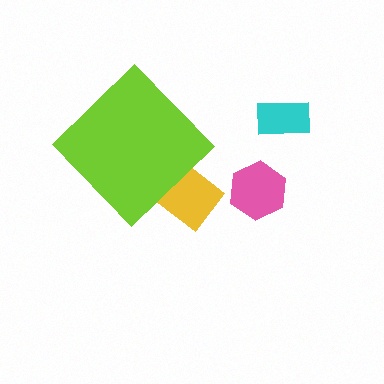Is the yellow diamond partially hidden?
Yes, the yellow diamond is partially hidden behind the lime diamond.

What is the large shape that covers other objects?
A lime diamond.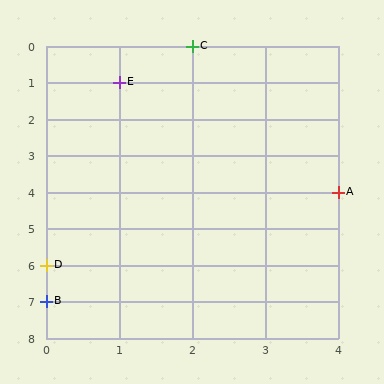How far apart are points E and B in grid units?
Points E and B are 1 column and 6 rows apart (about 6.1 grid units diagonally).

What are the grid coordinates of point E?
Point E is at grid coordinates (1, 1).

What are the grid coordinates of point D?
Point D is at grid coordinates (0, 6).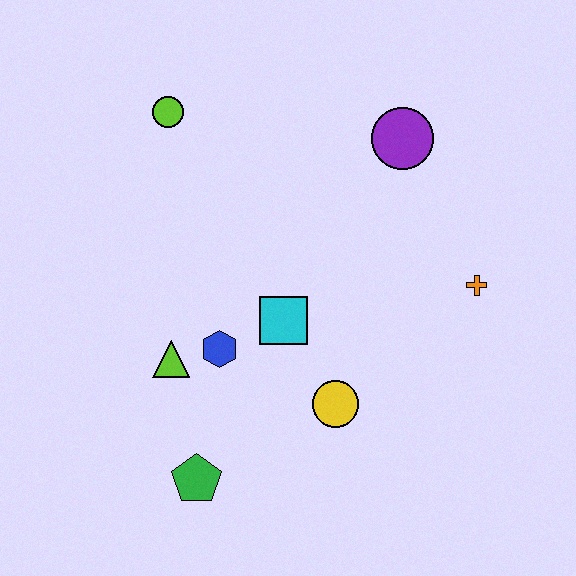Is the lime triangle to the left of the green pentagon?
Yes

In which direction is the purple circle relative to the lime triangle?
The purple circle is to the right of the lime triangle.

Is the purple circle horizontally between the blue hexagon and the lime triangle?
No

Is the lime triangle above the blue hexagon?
No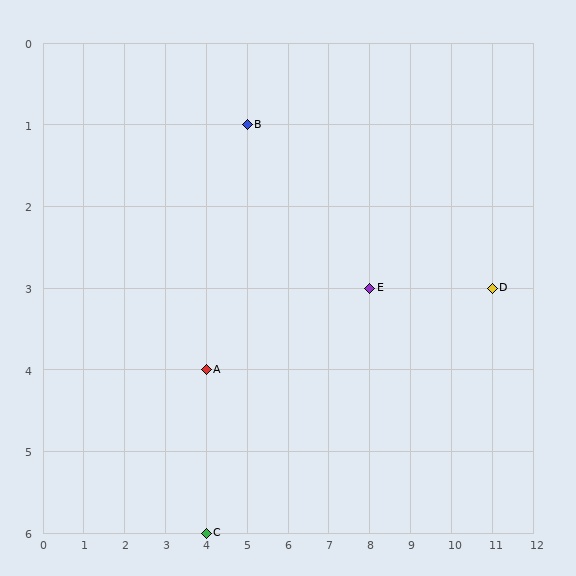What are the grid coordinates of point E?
Point E is at grid coordinates (8, 3).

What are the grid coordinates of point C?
Point C is at grid coordinates (4, 6).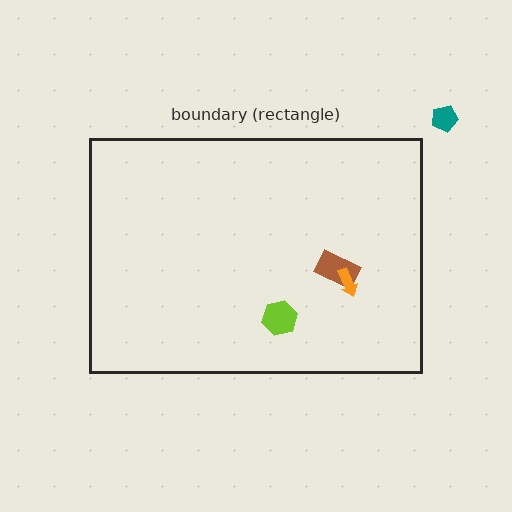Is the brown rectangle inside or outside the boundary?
Inside.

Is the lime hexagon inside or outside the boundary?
Inside.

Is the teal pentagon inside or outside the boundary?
Outside.